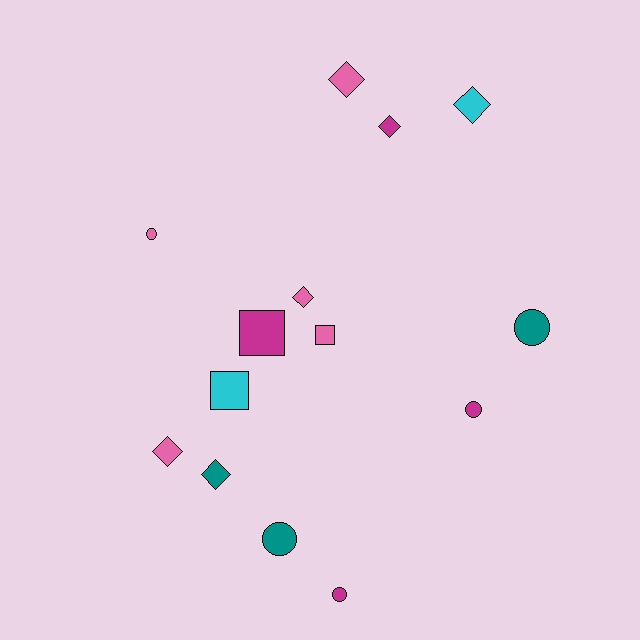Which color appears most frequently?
Pink, with 5 objects.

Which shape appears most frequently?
Diamond, with 6 objects.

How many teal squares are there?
There are no teal squares.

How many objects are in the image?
There are 14 objects.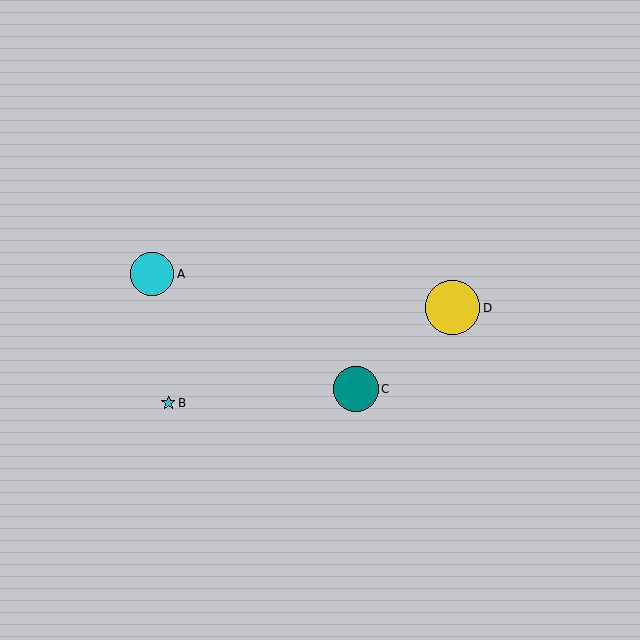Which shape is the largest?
The yellow circle (labeled D) is the largest.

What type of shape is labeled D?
Shape D is a yellow circle.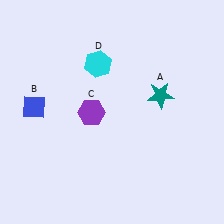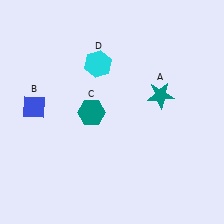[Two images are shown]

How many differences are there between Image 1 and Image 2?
There is 1 difference between the two images.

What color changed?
The hexagon (C) changed from purple in Image 1 to teal in Image 2.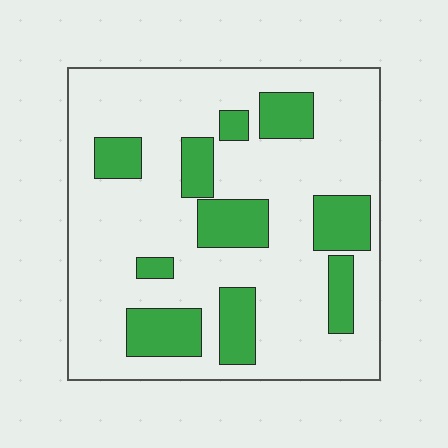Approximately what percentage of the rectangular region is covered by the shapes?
Approximately 25%.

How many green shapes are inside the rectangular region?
10.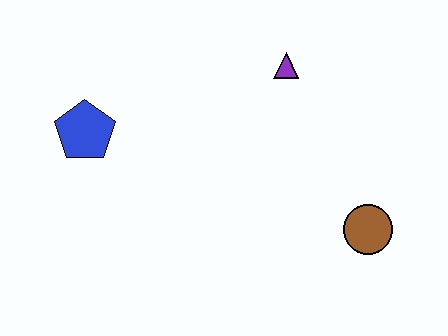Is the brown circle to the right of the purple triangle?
Yes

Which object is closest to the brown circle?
The purple triangle is closest to the brown circle.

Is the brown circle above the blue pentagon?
No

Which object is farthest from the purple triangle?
The blue pentagon is farthest from the purple triangle.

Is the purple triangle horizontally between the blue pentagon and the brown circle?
Yes